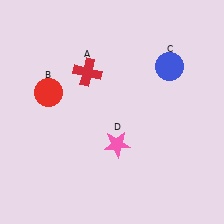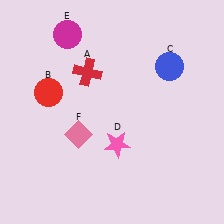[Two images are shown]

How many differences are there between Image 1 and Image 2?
There are 2 differences between the two images.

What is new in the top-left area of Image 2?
A magenta circle (E) was added in the top-left area of Image 2.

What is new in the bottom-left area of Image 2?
A pink diamond (F) was added in the bottom-left area of Image 2.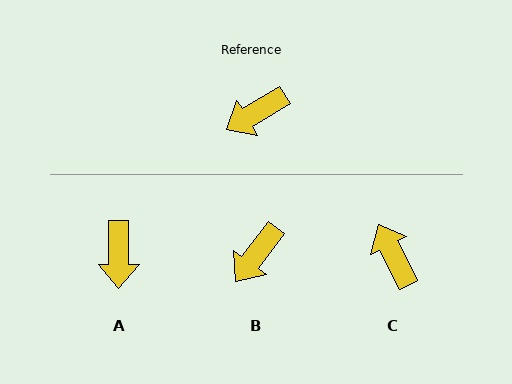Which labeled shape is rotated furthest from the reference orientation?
C, about 94 degrees away.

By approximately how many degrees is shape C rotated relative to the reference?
Approximately 94 degrees clockwise.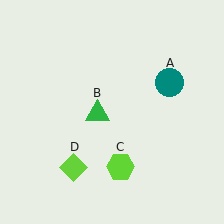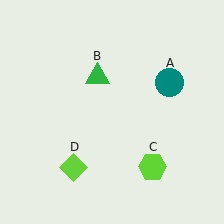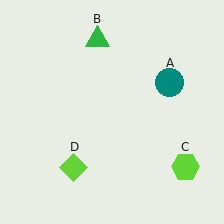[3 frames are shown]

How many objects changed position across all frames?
2 objects changed position: green triangle (object B), lime hexagon (object C).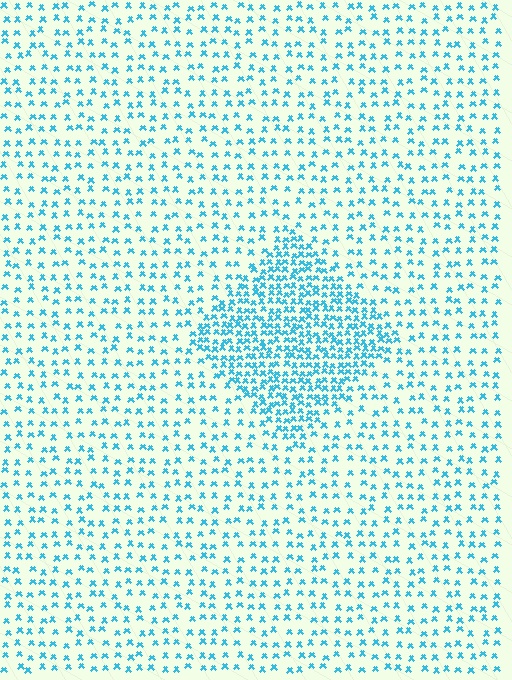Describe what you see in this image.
The image contains small cyan elements arranged at two different densities. A diamond-shaped region is visible where the elements are more densely packed than the surrounding area.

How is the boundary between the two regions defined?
The boundary is defined by a change in element density (approximately 2.4x ratio). All elements are the same color, size, and shape.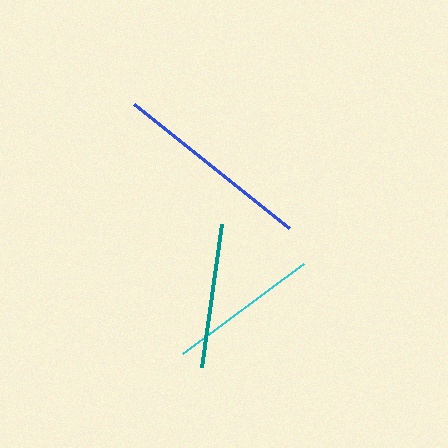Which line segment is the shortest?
The teal line is the shortest at approximately 144 pixels.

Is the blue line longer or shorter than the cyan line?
The blue line is longer than the cyan line.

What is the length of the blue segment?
The blue segment is approximately 199 pixels long.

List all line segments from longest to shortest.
From longest to shortest: blue, cyan, teal.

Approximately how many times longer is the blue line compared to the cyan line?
The blue line is approximately 1.3 times the length of the cyan line.